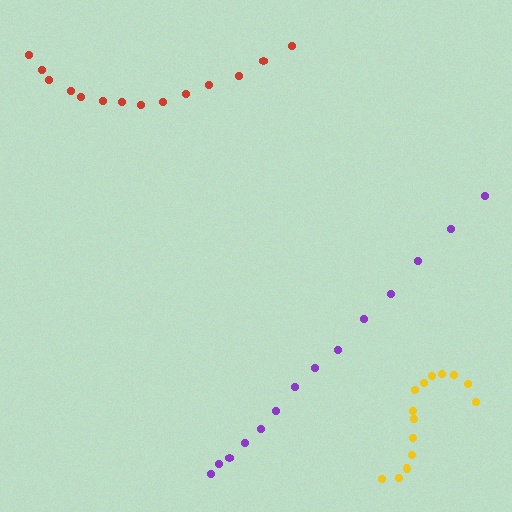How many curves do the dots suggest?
There are 3 distinct paths.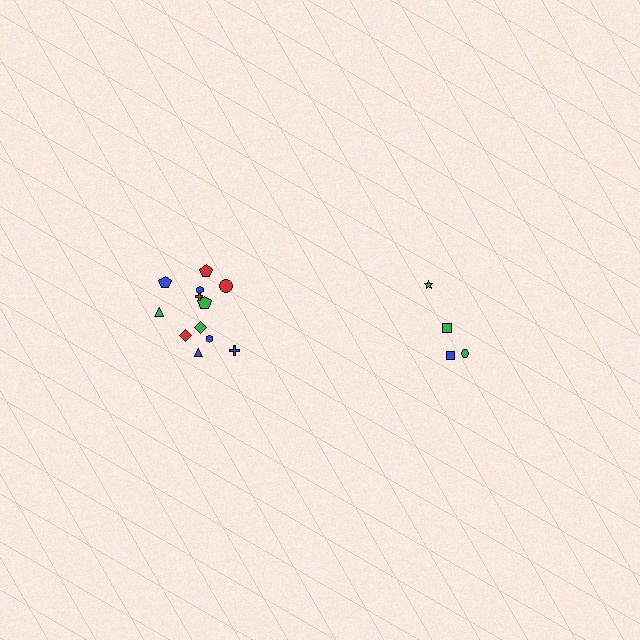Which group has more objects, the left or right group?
The left group.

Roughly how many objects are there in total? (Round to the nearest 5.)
Roughly 15 objects in total.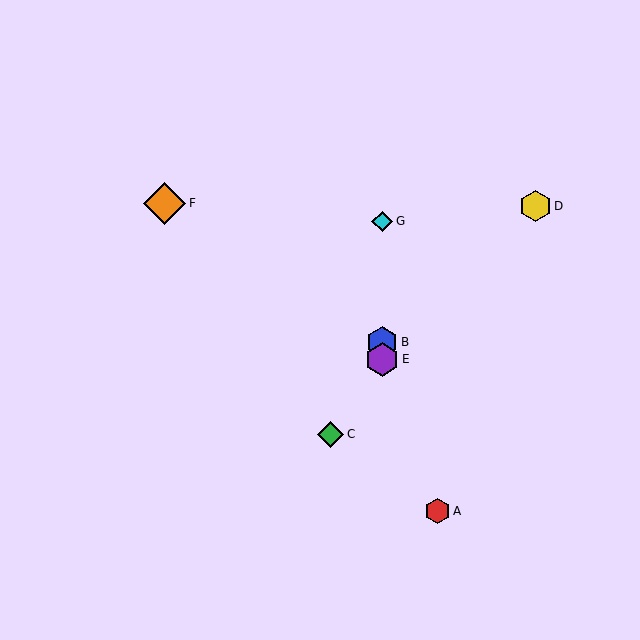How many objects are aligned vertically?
3 objects (B, E, G) are aligned vertically.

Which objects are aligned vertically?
Objects B, E, G are aligned vertically.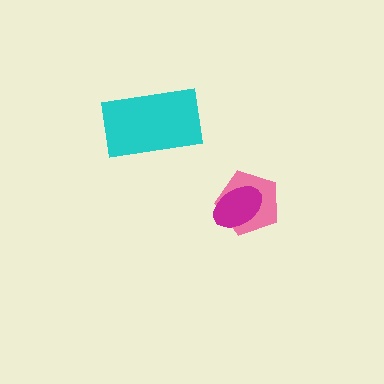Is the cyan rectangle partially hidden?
No, no other shape covers it.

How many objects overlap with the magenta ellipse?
1 object overlaps with the magenta ellipse.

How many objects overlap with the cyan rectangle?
0 objects overlap with the cyan rectangle.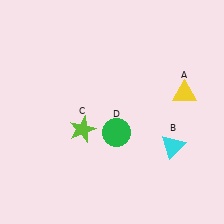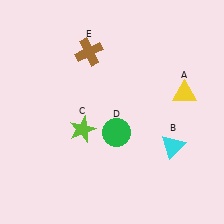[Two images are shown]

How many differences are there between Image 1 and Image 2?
There is 1 difference between the two images.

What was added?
A brown cross (E) was added in Image 2.